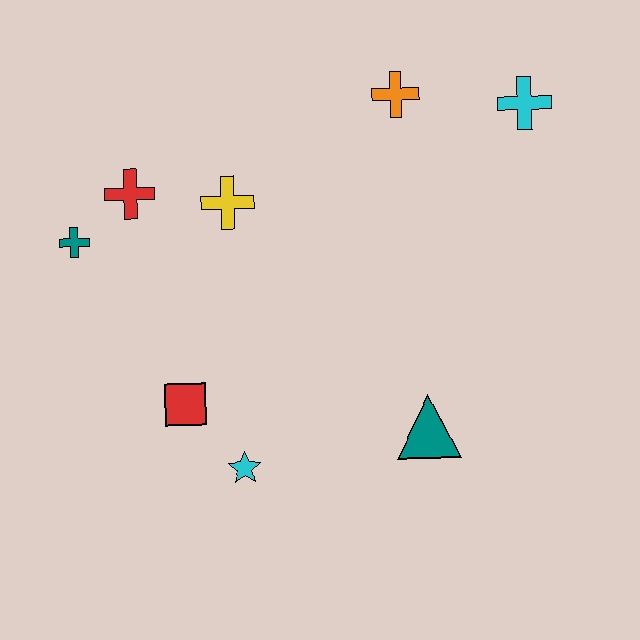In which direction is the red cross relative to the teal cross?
The red cross is to the right of the teal cross.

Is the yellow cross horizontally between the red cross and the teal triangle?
Yes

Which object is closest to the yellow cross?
The red cross is closest to the yellow cross.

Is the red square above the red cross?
No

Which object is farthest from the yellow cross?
The cyan cross is farthest from the yellow cross.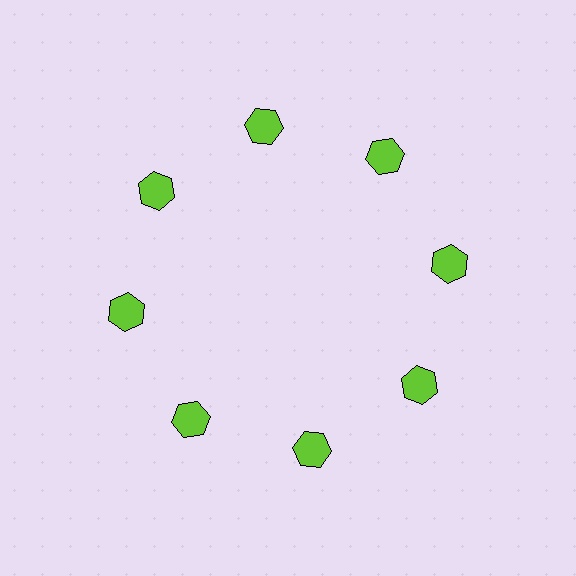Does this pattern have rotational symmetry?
Yes, this pattern has 8-fold rotational symmetry. It looks the same after rotating 45 degrees around the center.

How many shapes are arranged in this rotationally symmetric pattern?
There are 8 shapes, arranged in 8 groups of 1.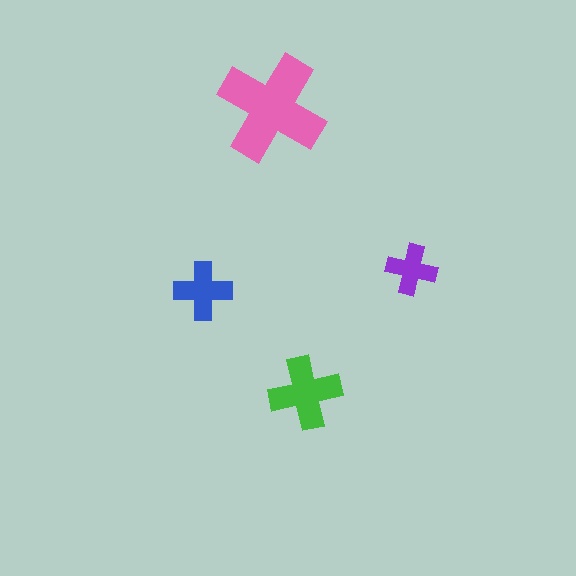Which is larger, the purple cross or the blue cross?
The blue one.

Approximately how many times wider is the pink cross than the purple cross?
About 2 times wider.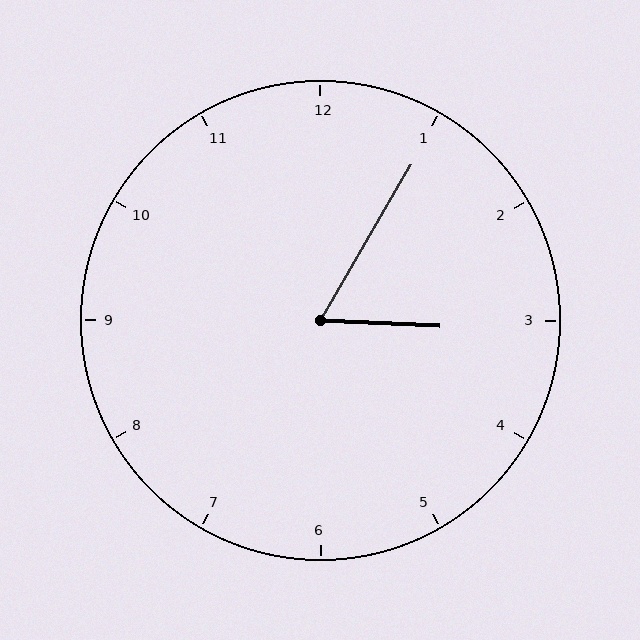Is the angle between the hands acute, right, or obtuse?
It is acute.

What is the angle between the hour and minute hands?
Approximately 62 degrees.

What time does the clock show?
3:05.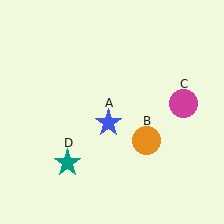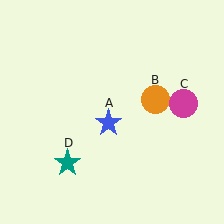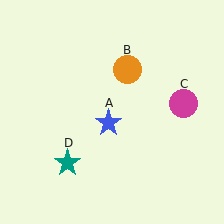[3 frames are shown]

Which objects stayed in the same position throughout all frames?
Blue star (object A) and magenta circle (object C) and teal star (object D) remained stationary.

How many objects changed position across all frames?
1 object changed position: orange circle (object B).